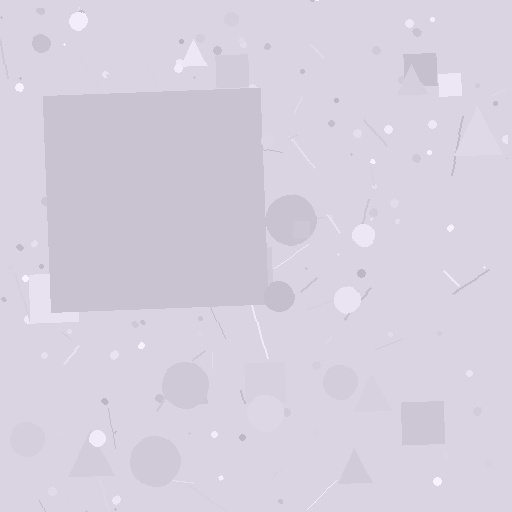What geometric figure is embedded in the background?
A square is embedded in the background.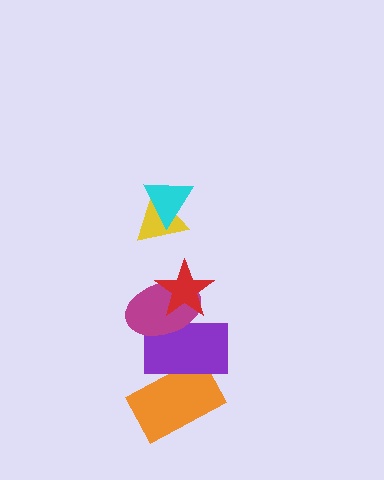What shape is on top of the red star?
The yellow triangle is on top of the red star.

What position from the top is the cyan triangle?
The cyan triangle is 1st from the top.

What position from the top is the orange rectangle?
The orange rectangle is 6th from the top.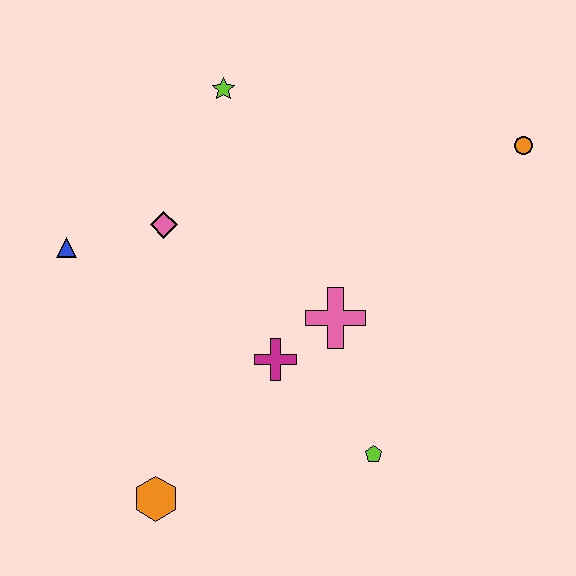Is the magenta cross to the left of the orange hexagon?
No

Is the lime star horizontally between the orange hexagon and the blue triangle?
No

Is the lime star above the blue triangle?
Yes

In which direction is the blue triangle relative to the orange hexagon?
The blue triangle is above the orange hexagon.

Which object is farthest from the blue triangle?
The orange circle is farthest from the blue triangle.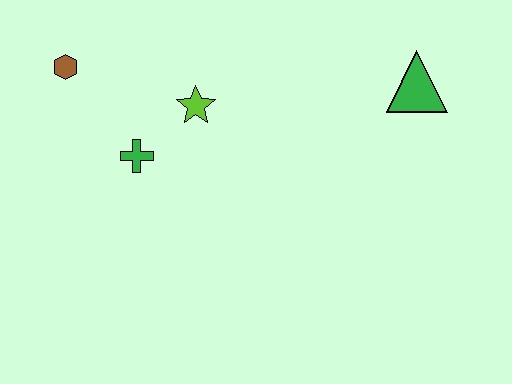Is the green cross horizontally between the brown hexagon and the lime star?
Yes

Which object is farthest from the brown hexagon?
The green triangle is farthest from the brown hexagon.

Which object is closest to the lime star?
The green cross is closest to the lime star.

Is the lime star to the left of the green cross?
No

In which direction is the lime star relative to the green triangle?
The lime star is to the left of the green triangle.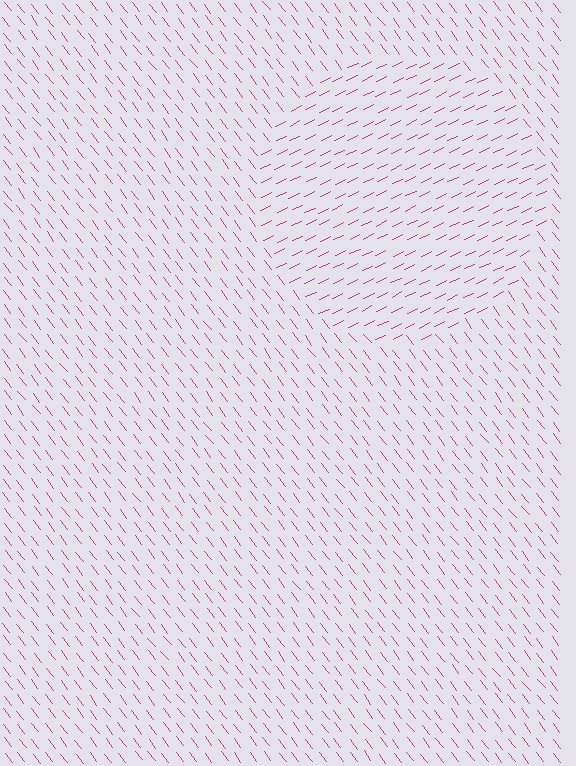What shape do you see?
I see a circle.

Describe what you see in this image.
The image is filled with small magenta line segments. A circle region in the image has lines oriented differently from the surrounding lines, creating a visible texture boundary.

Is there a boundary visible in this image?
Yes, there is a texture boundary formed by a change in line orientation.